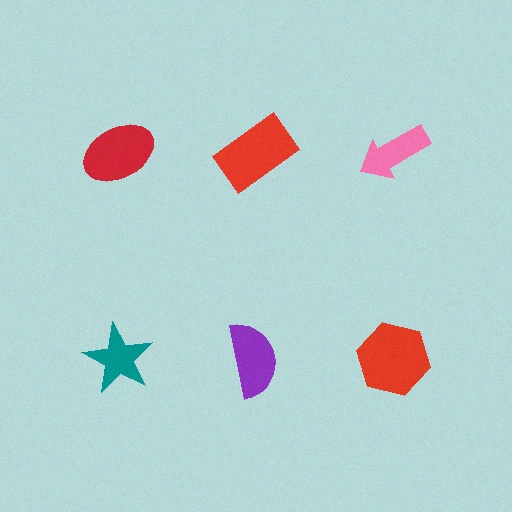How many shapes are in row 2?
3 shapes.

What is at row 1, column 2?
A red rectangle.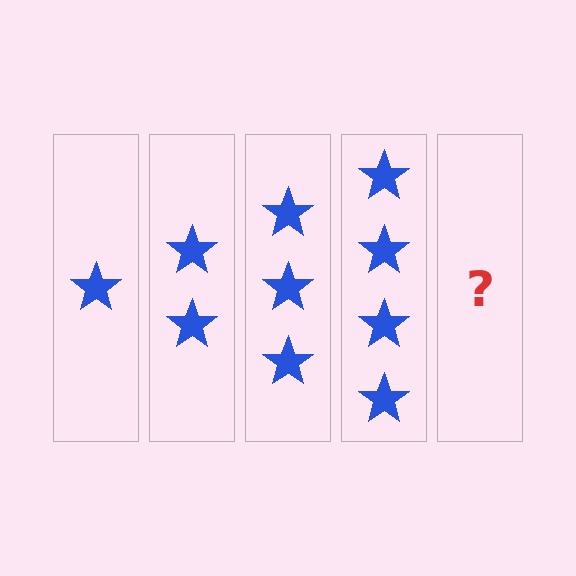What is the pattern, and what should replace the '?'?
The pattern is that each step adds one more star. The '?' should be 5 stars.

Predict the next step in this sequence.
The next step is 5 stars.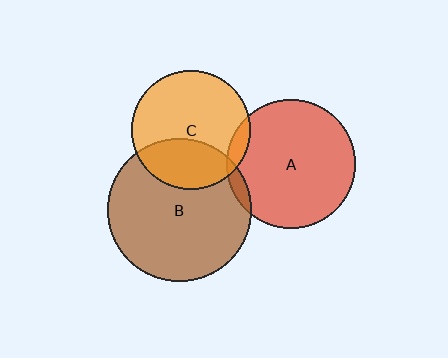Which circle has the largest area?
Circle B (brown).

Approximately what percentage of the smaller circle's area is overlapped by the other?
Approximately 10%.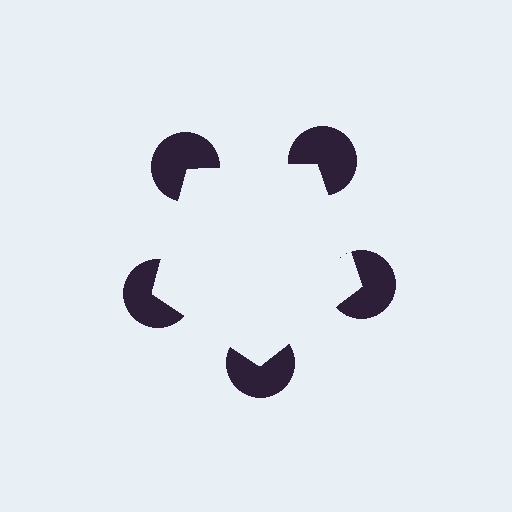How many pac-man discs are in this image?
There are 5 — one at each vertex of the illusory pentagon.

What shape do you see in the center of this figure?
An illusory pentagon — its edges are inferred from the aligned wedge cuts in the pac-man discs, not physically drawn.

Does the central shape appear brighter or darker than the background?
It typically appears slightly brighter than the background, even though no actual brightness change is drawn.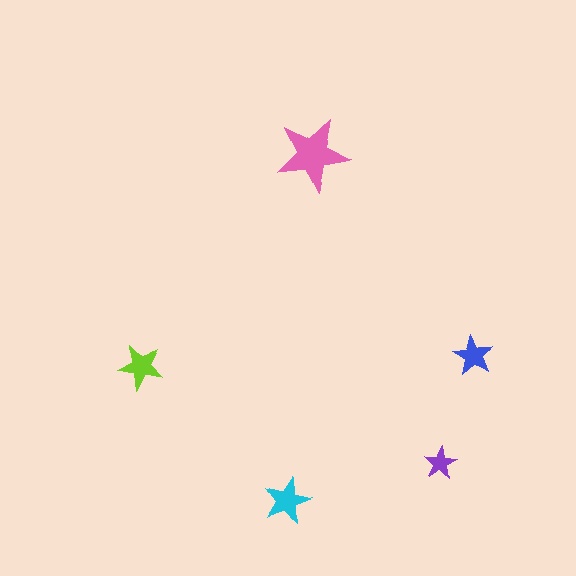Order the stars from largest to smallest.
the pink one, the cyan one, the lime one, the blue one, the purple one.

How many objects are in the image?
There are 5 objects in the image.